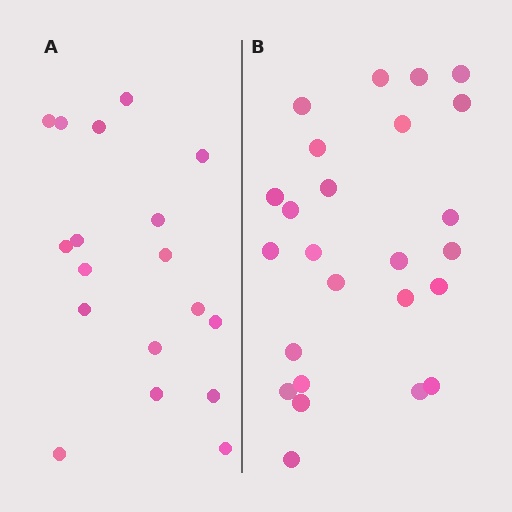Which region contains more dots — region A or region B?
Region B (the right region) has more dots.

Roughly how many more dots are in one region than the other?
Region B has roughly 8 or so more dots than region A.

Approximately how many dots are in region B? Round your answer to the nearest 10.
About 20 dots. (The exact count is 25, which rounds to 20.)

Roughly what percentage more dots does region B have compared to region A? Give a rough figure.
About 40% more.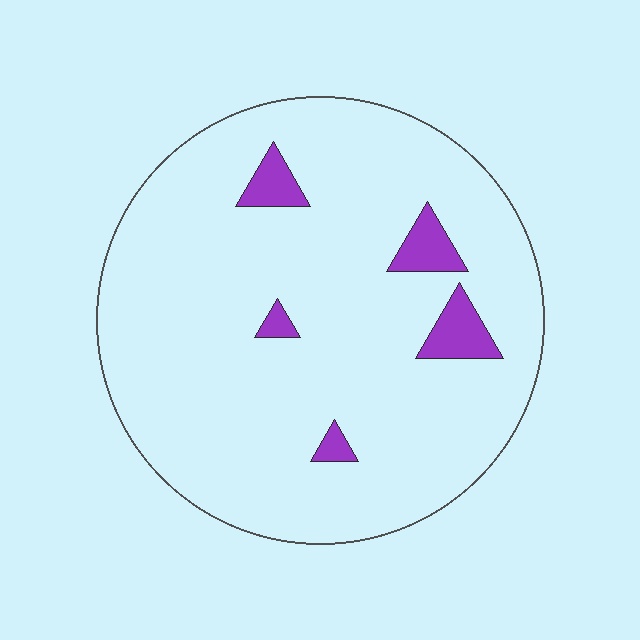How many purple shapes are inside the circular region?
5.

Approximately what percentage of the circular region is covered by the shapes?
Approximately 5%.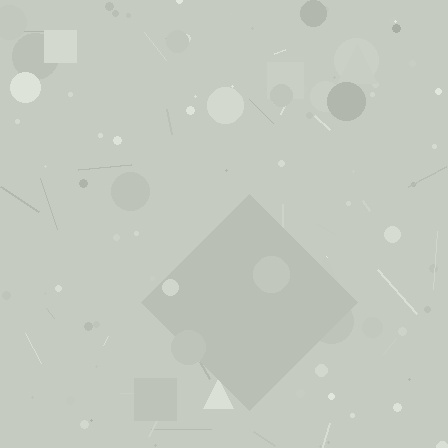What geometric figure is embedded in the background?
A diamond is embedded in the background.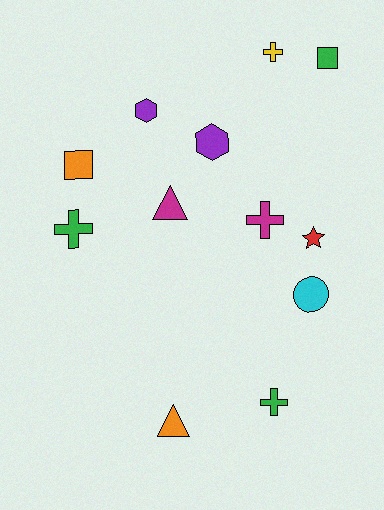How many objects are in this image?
There are 12 objects.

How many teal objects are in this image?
There are no teal objects.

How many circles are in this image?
There is 1 circle.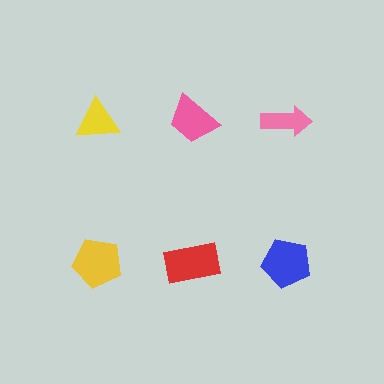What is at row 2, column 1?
A yellow pentagon.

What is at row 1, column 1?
A yellow triangle.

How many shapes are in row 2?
3 shapes.